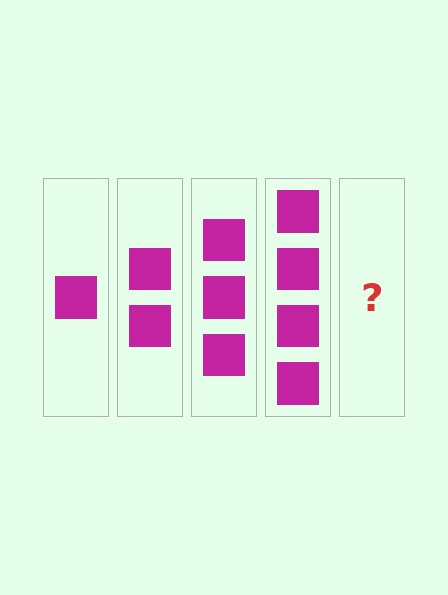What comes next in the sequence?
The next element should be 5 squares.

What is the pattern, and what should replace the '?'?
The pattern is that each step adds one more square. The '?' should be 5 squares.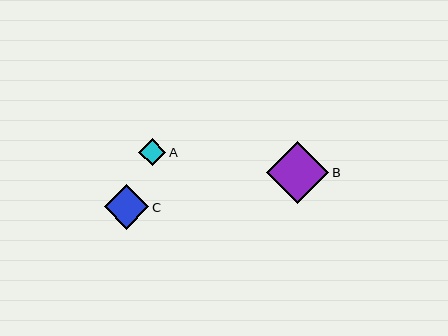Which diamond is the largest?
Diamond B is the largest with a size of approximately 62 pixels.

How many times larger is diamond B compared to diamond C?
Diamond B is approximately 1.4 times the size of diamond C.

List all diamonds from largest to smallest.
From largest to smallest: B, C, A.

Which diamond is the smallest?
Diamond A is the smallest with a size of approximately 27 pixels.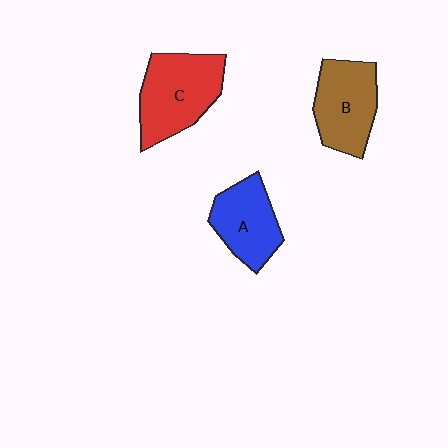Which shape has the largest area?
Shape C (red).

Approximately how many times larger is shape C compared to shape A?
Approximately 1.3 times.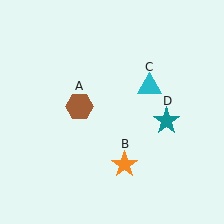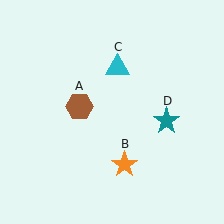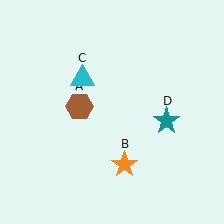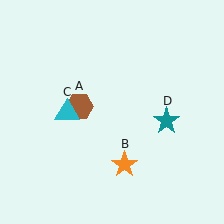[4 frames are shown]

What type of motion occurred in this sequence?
The cyan triangle (object C) rotated counterclockwise around the center of the scene.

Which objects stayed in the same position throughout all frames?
Brown hexagon (object A) and orange star (object B) and teal star (object D) remained stationary.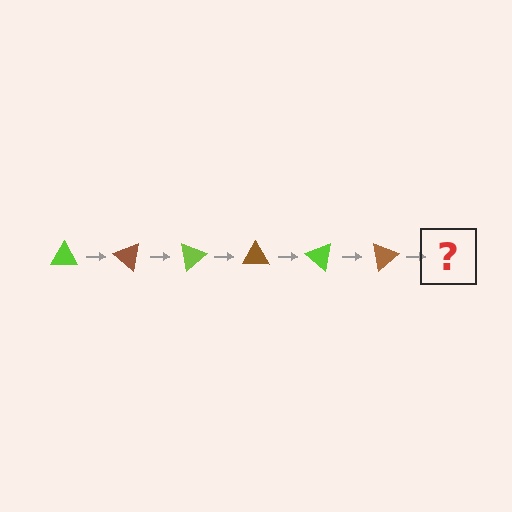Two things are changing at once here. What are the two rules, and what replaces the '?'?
The two rules are that it rotates 40 degrees each step and the color cycles through lime and brown. The '?' should be a lime triangle, rotated 240 degrees from the start.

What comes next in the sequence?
The next element should be a lime triangle, rotated 240 degrees from the start.